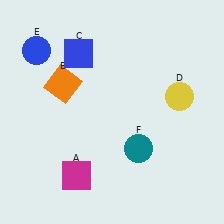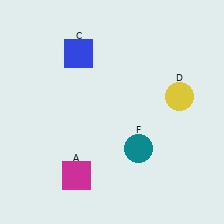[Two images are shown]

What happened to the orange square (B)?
The orange square (B) was removed in Image 2. It was in the top-left area of Image 1.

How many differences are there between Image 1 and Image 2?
There are 2 differences between the two images.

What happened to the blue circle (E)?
The blue circle (E) was removed in Image 2. It was in the top-left area of Image 1.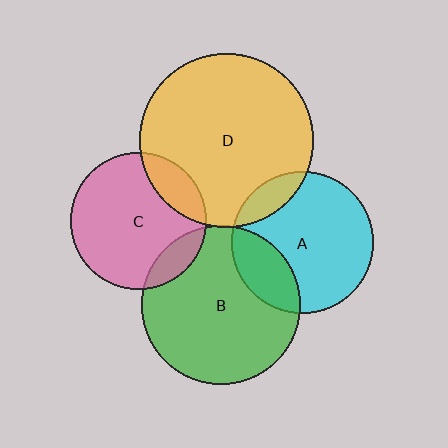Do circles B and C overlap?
Yes.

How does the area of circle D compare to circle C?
Approximately 1.6 times.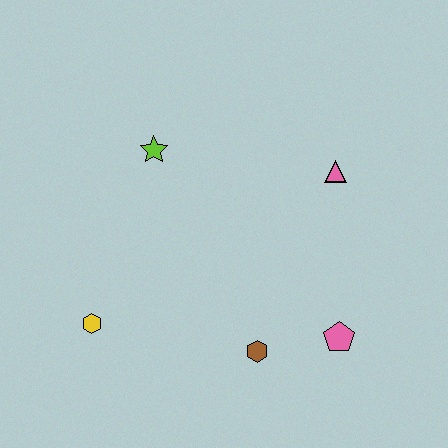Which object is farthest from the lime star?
The pink pentagon is farthest from the lime star.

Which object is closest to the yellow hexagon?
The brown hexagon is closest to the yellow hexagon.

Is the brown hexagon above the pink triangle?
No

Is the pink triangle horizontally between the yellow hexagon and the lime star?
No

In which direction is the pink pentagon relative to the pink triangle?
The pink pentagon is below the pink triangle.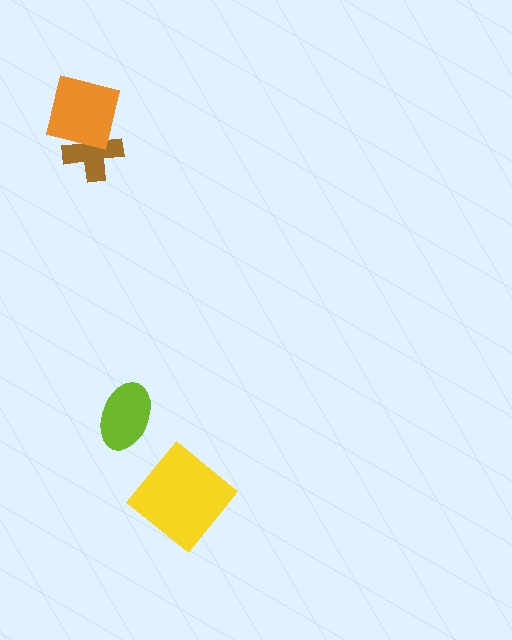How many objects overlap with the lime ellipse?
0 objects overlap with the lime ellipse.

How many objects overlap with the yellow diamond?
0 objects overlap with the yellow diamond.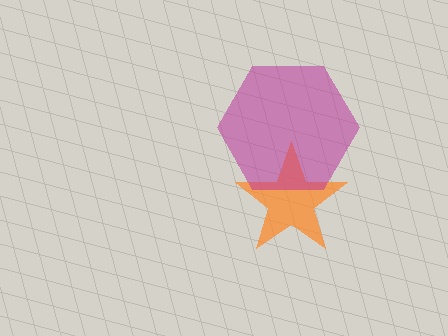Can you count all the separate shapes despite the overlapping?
Yes, there are 2 separate shapes.